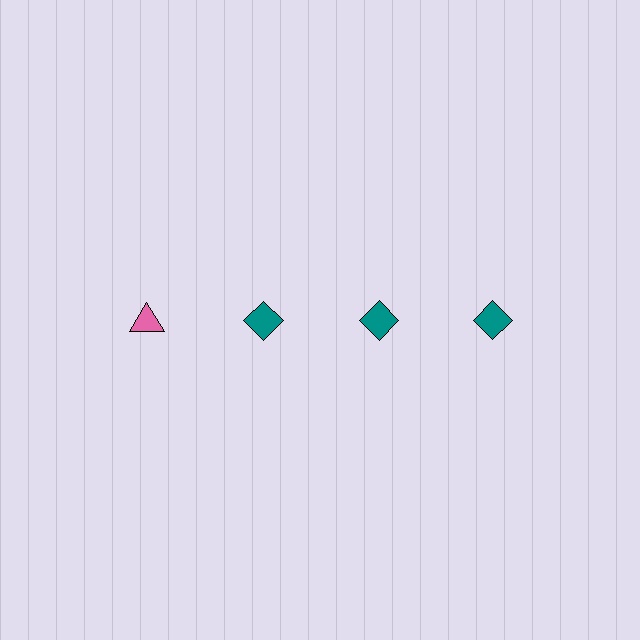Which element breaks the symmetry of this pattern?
The pink triangle in the top row, leftmost column breaks the symmetry. All other shapes are teal diamonds.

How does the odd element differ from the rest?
It differs in both color (pink instead of teal) and shape (triangle instead of diamond).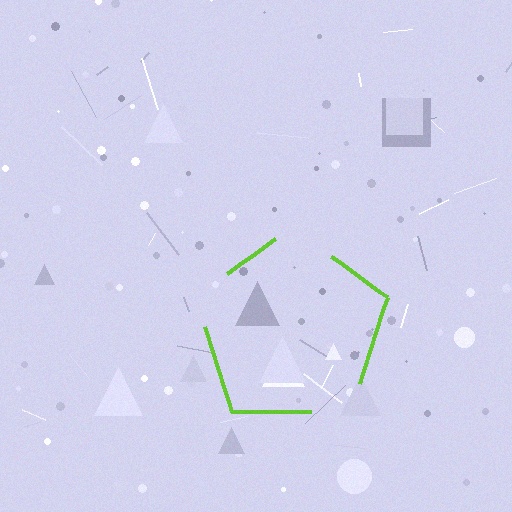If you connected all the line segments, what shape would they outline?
They would outline a pentagon.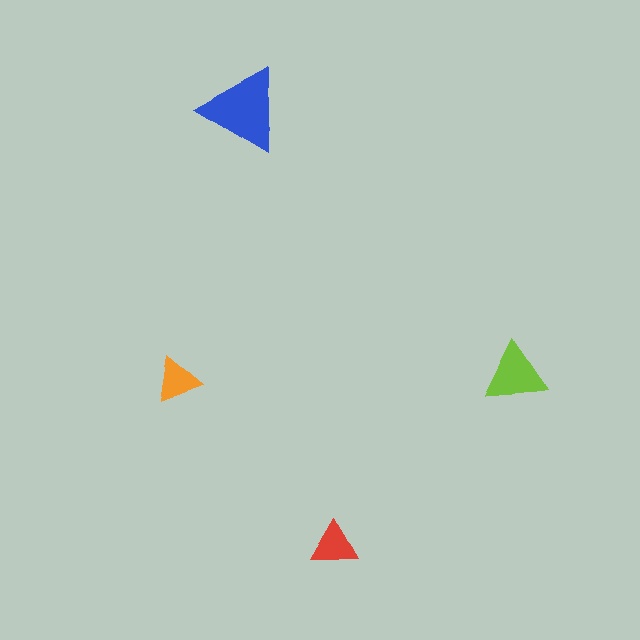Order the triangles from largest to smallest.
the blue one, the lime one, the red one, the orange one.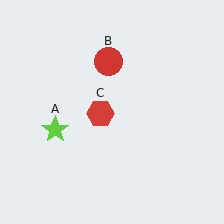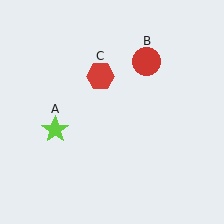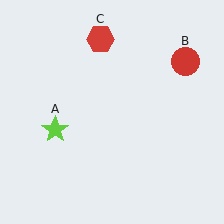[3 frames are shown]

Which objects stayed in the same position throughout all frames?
Lime star (object A) remained stationary.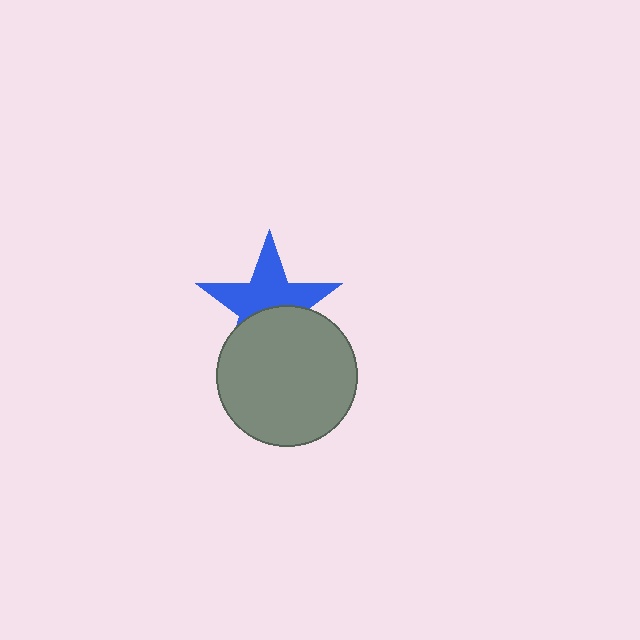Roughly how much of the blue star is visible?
About half of it is visible (roughly 57%).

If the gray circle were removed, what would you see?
You would see the complete blue star.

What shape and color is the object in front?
The object in front is a gray circle.